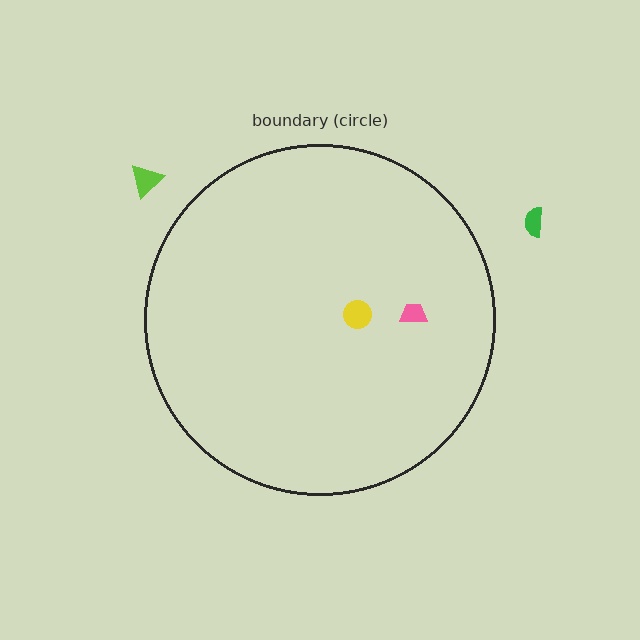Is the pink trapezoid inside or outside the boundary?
Inside.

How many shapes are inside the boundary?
2 inside, 2 outside.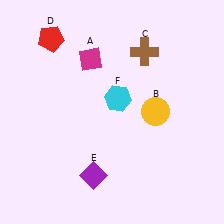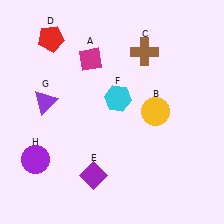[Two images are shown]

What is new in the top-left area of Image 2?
A purple triangle (G) was added in the top-left area of Image 2.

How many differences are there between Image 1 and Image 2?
There are 2 differences between the two images.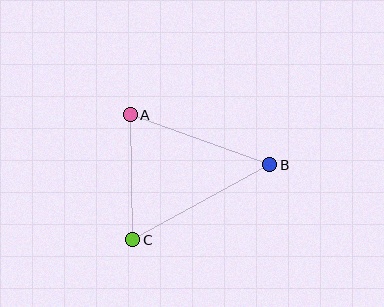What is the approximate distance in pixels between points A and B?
The distance between A and B is approximately 148 pixels.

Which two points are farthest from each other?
Points B and C are farthest from each other.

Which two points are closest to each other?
Points A and C are closest to each other.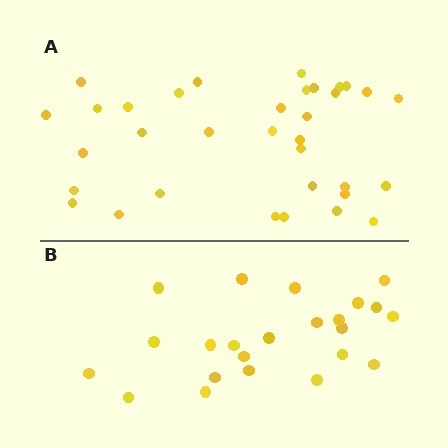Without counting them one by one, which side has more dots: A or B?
Region A (the top region) has more dots.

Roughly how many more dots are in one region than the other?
Region A has roughly 12 or so more dots than region B.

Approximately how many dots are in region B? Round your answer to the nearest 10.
About 20 dots. (The exact count is 23, which rounds to 20.)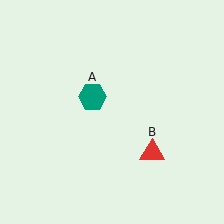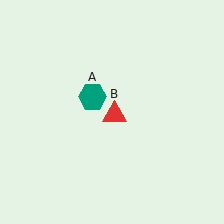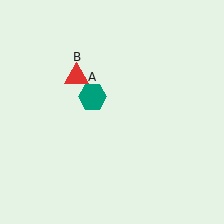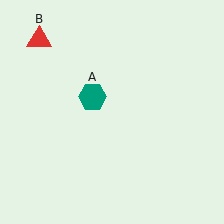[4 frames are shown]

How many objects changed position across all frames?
1 object changed position: red triangle (object B).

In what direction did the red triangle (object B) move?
The red triangle (object B) moved up and to the left.